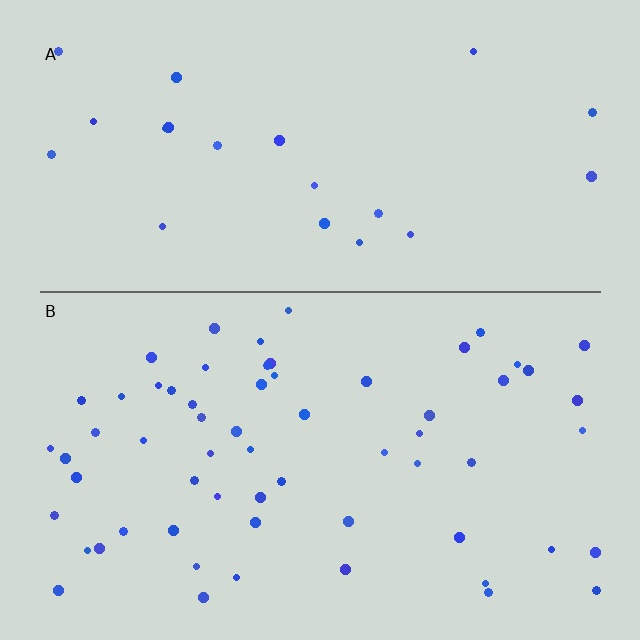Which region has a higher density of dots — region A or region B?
B (the bottom).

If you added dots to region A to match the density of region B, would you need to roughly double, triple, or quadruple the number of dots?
Approximately triple.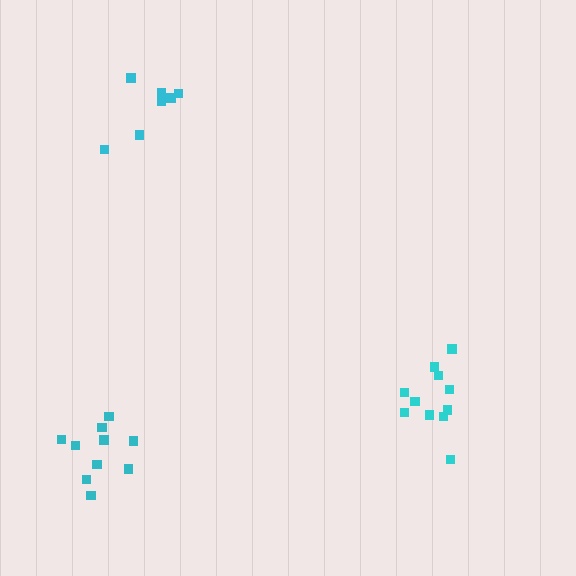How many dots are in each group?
Group 1: 11 dots, Group 2: 7 dots, Group 3: 10 dots (28 total).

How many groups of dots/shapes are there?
There are 3 groups.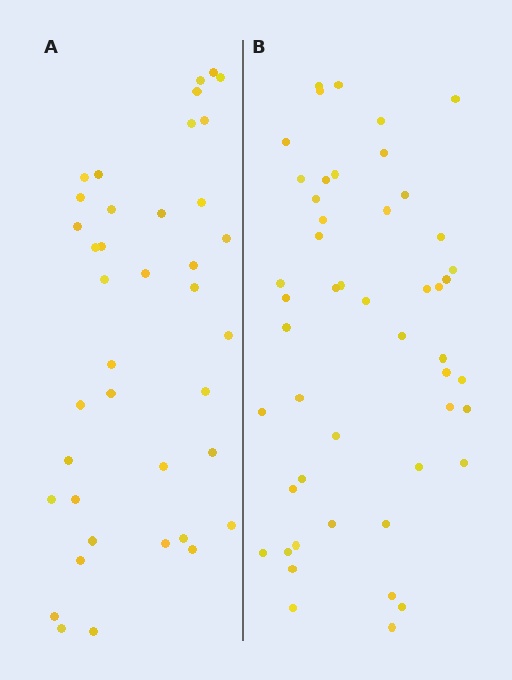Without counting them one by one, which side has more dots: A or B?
Region B (the right region) has more dots.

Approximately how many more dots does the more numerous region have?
Region B has roughly 10 or so more dots than region A.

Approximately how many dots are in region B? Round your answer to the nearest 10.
About 50 dots. (The exact count is 49, which rounds to 50.)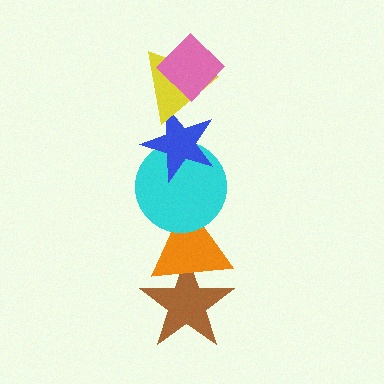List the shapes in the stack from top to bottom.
From top to bottom: the pink diamond, the yellow triangle, the blue star, the cyan circle, the orange triangle, the brown star.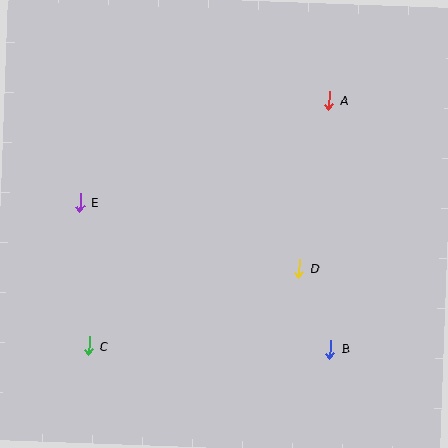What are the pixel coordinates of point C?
Point C is at (89, 346).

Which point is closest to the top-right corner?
Point A is closest to the top-right corner.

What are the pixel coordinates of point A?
Point A is at (329, 100).